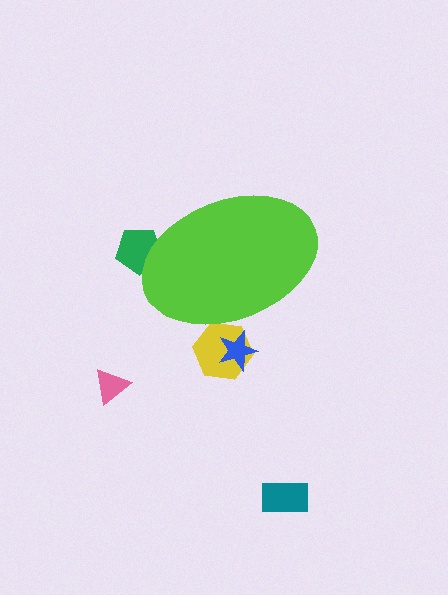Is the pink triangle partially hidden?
No, the pink triangle is fully visible.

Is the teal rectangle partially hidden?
No, the teal rectangle is fully visible.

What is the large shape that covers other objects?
A lime ellipse.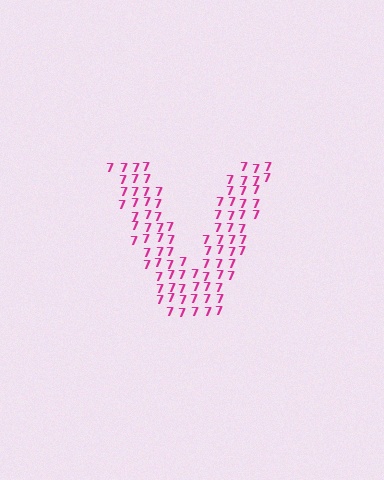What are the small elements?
The small elements are digit 7's.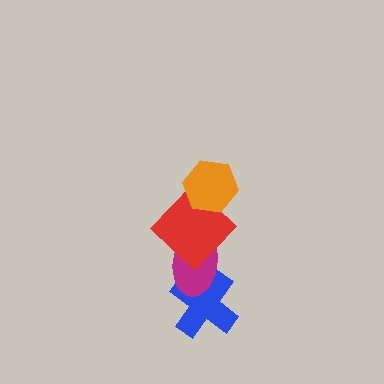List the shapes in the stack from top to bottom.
From top to bottom: the orange hexagon, the red diamond, the magenta ellipse, the blue cross.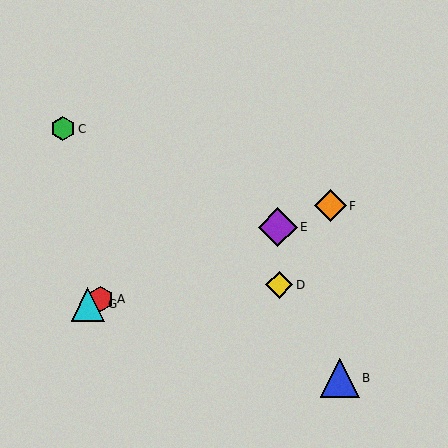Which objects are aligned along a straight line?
Objects A, E, F, G are aligned along a straight line.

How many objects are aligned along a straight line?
4 objects (A, E, F, G) are aligned along a straight line.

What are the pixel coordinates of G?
Object G is at (88, 304).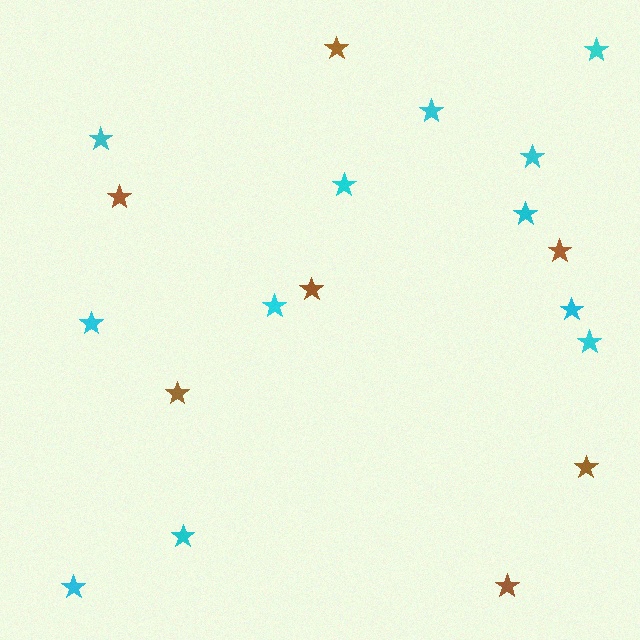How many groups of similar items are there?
There are 2 groups: one group of brown stars (7) and one group of cyan stars (12).